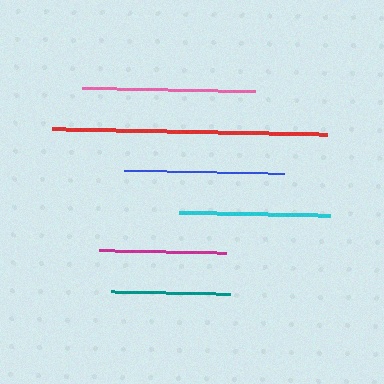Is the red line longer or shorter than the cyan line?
The red line is longer than the cyan line.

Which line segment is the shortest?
The teal line is the shortest at approximately 119 pixels.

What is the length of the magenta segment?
The magenta segment is approximately 128 pixels long.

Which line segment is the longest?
The red line is the longest at approximately 275 pixels.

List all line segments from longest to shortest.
From longest to shortest: red, pink, blue, cyan, magenta, teal.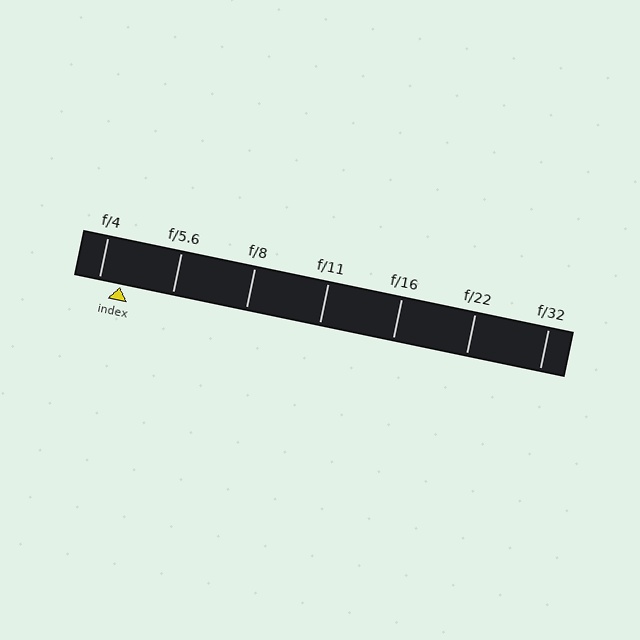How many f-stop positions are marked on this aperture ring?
There are 7 f-stop positions marked.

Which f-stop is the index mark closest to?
The index mark is closest to f/4.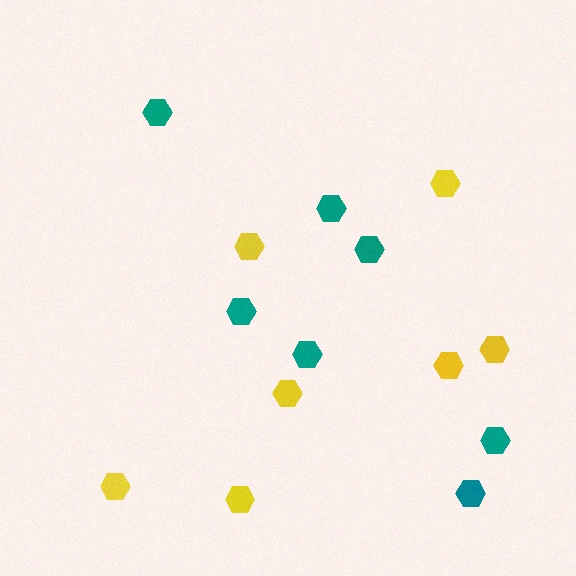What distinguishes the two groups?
There are 2 groups: one group of yellow hexagons (7) and one group of teal hexagons (7).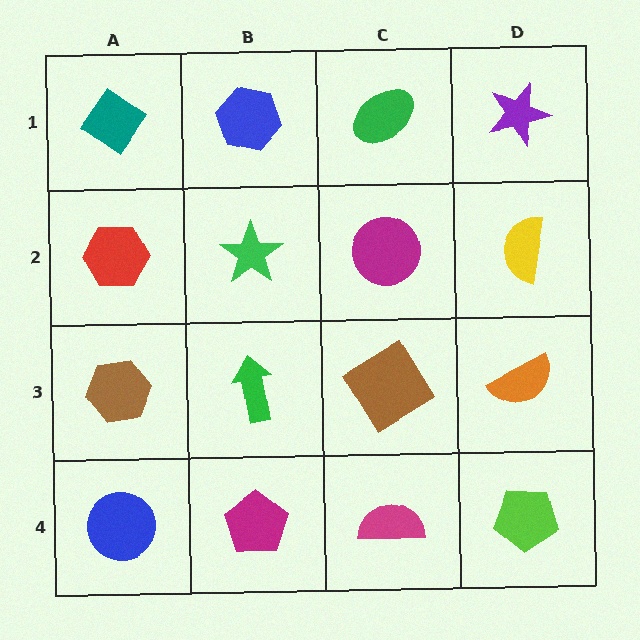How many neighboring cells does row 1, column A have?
2.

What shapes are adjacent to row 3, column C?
A magenta circle (row 2, column C), a magenta semicircle (row 4, column C), a green arrow (row 3, column B), an orange semicircle (row 3, column D).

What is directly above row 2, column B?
A blue hexagon.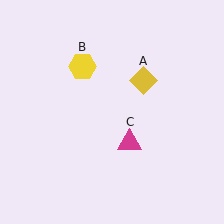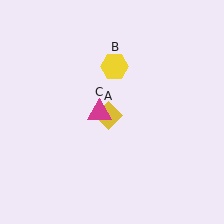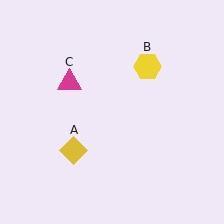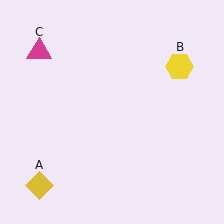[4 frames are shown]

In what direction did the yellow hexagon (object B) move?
The yellow hexagon (object B) moved right.